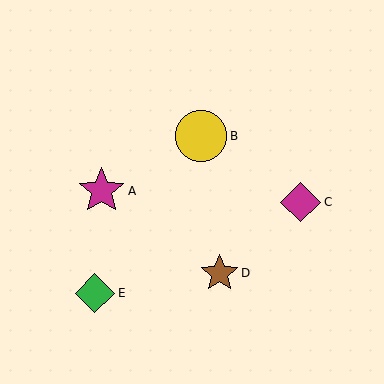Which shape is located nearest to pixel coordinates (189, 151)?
The yellow circle (labeled B) at (201, 136) is nearest to that location.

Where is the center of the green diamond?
The center of the green diamond is at (95, 293).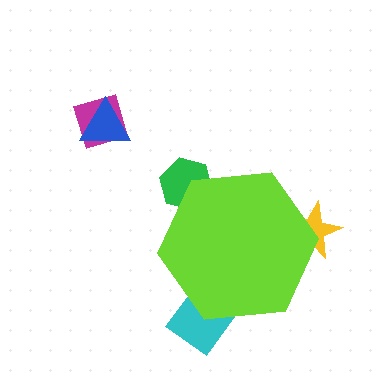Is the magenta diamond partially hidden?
No, the magenta diamond is fully visible.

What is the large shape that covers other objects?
A lime hexagon.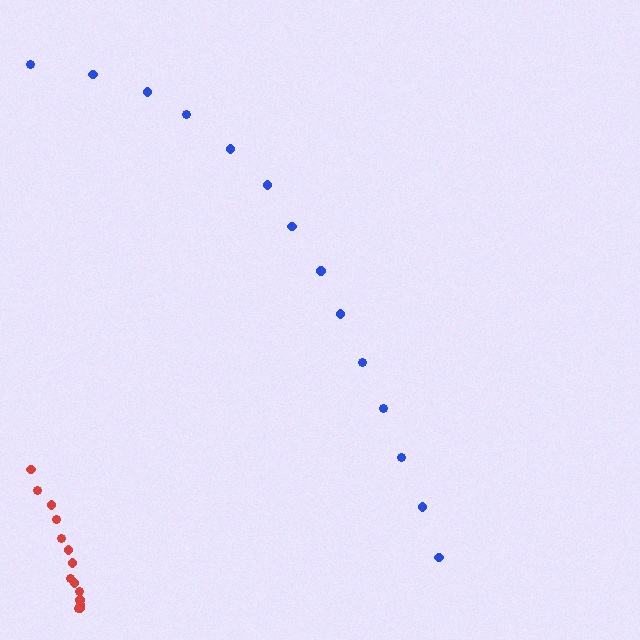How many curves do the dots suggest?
There are 2 distinct paths.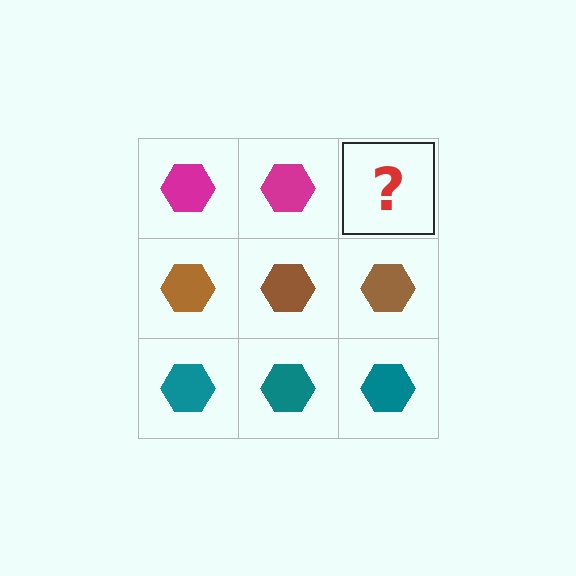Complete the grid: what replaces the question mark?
The question mark should be replaced with a magenta hexagon.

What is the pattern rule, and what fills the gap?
The rule is that each row has a consistent color. The gap should be filled with a magenta hexagon.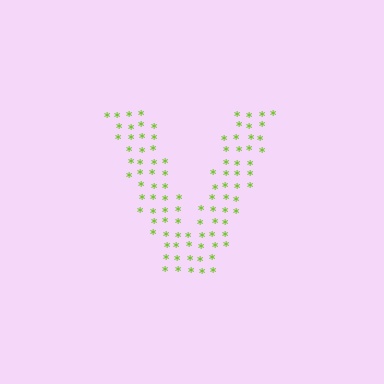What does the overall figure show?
The overall figure shows the letter V.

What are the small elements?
The small elements are asterisks.